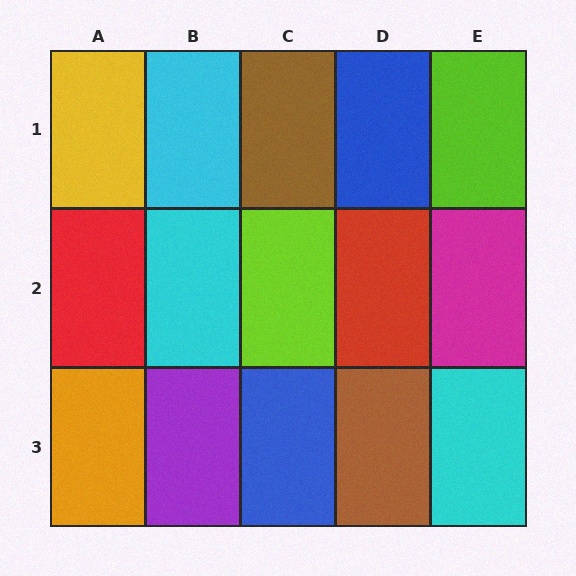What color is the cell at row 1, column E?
Lime.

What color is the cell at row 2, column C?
Lime.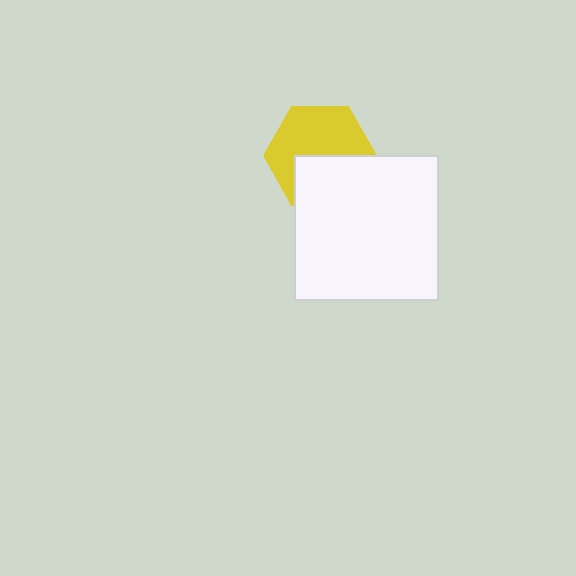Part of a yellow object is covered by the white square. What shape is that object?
It is a hexagon.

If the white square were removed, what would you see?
You would see the complete yellow hexagon.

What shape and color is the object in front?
The object in front is a white square.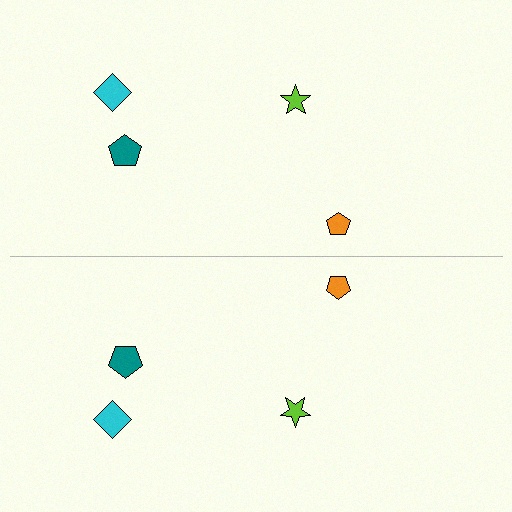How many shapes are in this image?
There are 8 shapes in this image.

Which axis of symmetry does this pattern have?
The pattern has a horizontal axis of symmetry running through the center of the image.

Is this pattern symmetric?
Yes, this pattern has bilateral (reflection) symmetry.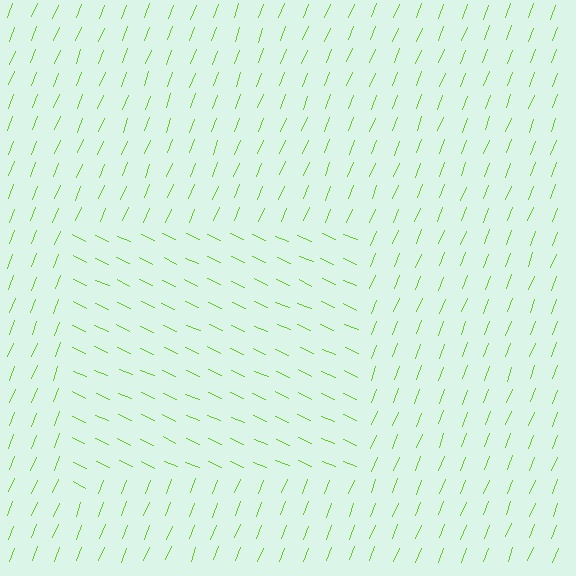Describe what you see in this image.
The image is filled with small lime line segments. A rectangle region in the image has lines oriented differently from the surrounding lines, creating a visible texture boundary.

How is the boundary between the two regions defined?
The boundary is defined purely by a change in line orientation (approximately 87 degrees difference). All lines are the same color and thickness.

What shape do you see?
I see a rectangle.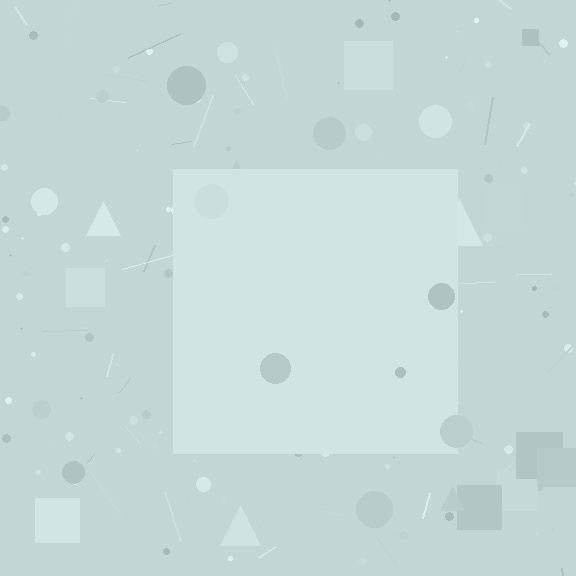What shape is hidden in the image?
A square is hidden in the image.